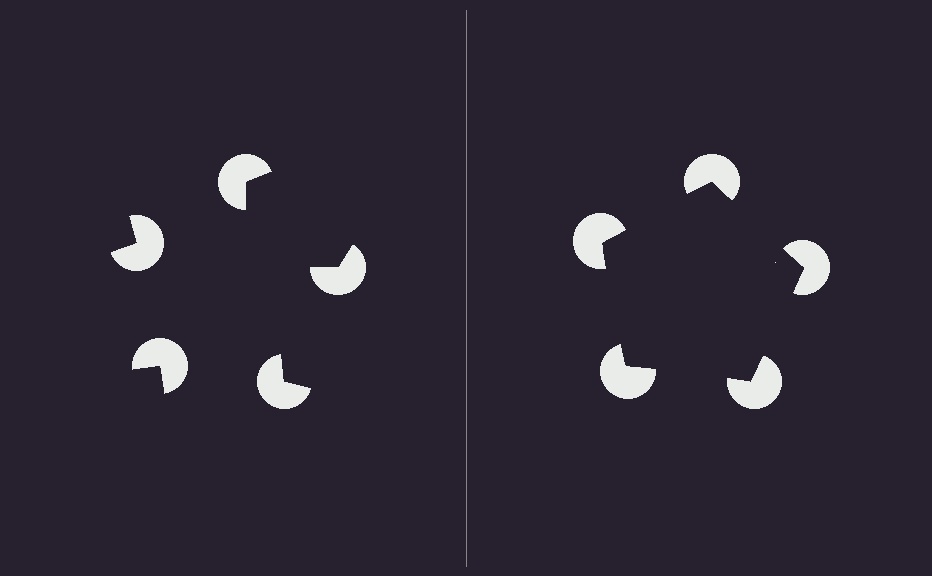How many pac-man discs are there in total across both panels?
10 — 5 on each side.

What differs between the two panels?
The pac-man discs are positioned identically on both sides; only the wedge orientations differ. On the right they align to a pentagon; on the left they are misaligned.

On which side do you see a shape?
An illusory pentagon appears on the right side. On the left side the wedge cuts are rotated, so no coherent shape forms.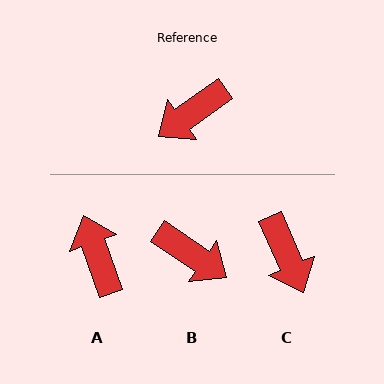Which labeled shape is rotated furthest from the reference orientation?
B, about 111 degrees away.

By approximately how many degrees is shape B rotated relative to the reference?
Approximately 111 degrees counter-clockwise.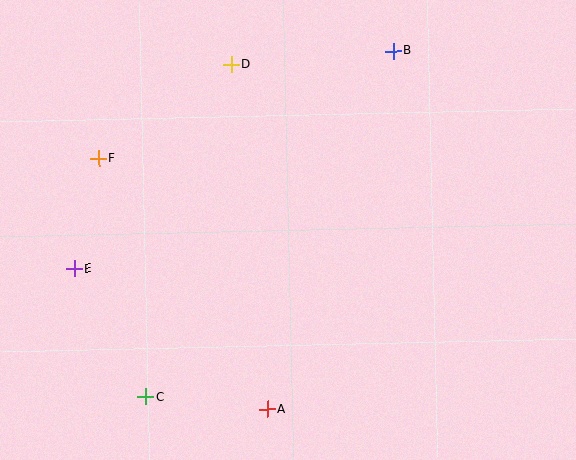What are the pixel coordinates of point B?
Point B is at (393, 51).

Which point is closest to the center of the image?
Point D at (231, 64) is closest to the center.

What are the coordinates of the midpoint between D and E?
The midpoint between D and E is at (153, 166).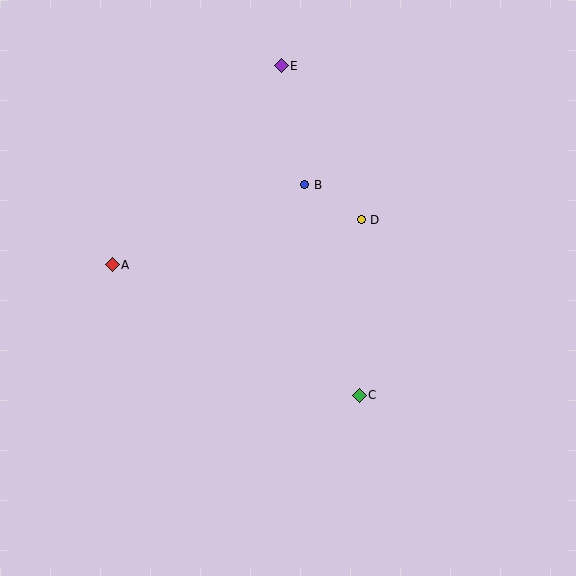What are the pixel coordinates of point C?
Point C is at (359, 395).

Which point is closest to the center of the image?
Point D at (361, 220) is closest to the center.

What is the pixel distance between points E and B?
The distance between E and B is 121 pixels.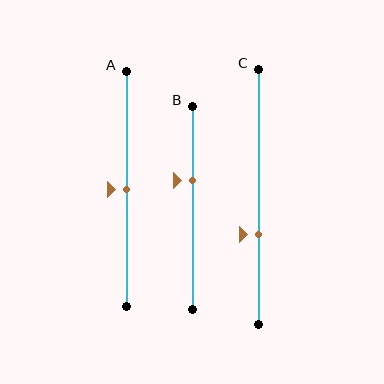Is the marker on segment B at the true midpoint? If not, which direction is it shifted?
No, the marker on segment B is shifted upward by about 13% of the segment length.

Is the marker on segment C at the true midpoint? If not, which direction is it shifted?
No, the marker on segment C is shifted downward by about 15% of the segment length.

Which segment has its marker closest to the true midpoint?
Segment A has its marker closest to the true midpoint.